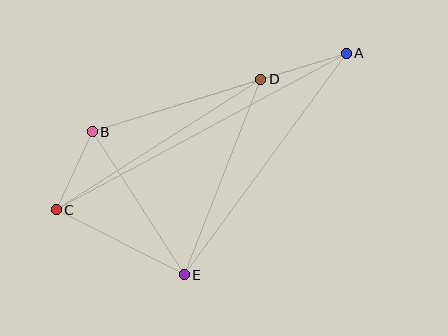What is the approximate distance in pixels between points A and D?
The distance between A and D is approximately 89 pixels.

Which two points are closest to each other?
Points B and C are closest to each other.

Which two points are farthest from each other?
Points A and C are farthest from each other.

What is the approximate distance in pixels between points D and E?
The distance between D and E is approximately 210 pixels.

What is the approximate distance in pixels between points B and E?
The distance between B and E is approximately 170 pixels.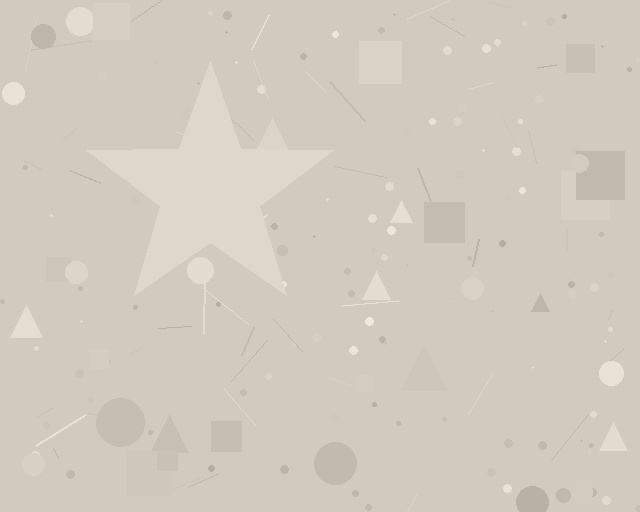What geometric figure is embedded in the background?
A star is embedded in the background.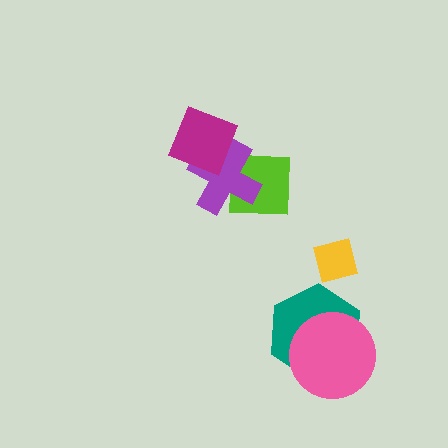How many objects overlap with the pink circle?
1 object overlaps with the pink circle.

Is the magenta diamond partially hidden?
No, no other shape covers it.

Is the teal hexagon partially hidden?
Yes, it is partially covered by another shape.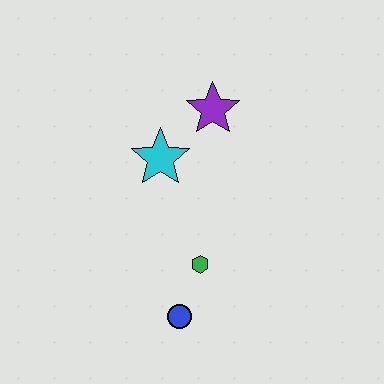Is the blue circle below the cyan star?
Yes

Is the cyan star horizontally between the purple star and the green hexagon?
No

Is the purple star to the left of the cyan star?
No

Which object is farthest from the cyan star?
The blue circle is farthest from the cyan star.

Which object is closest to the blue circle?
The green hexagon is closest to the blue circle.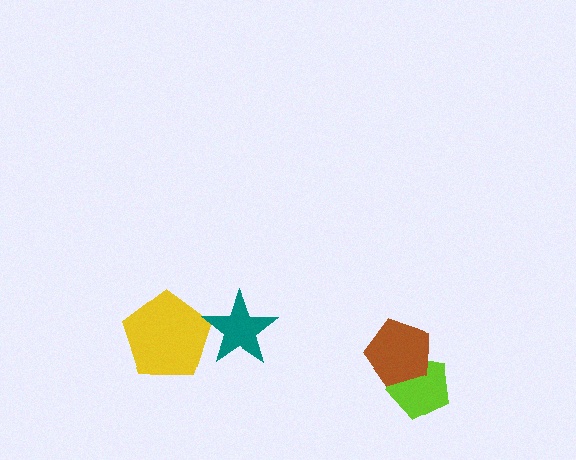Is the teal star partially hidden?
No, no other shape covers it.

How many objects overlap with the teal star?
1 object overlaps with the teal star.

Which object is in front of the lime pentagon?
The brown pentagon is in front of the lime pentagon.